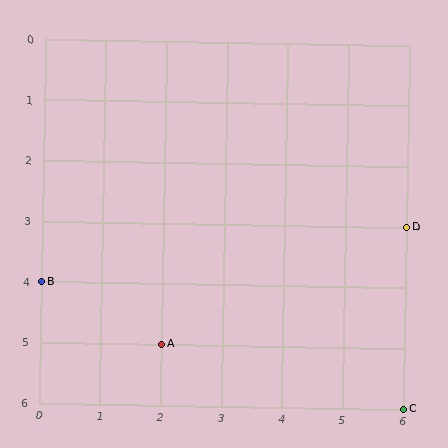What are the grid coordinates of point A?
Point A is at grid coordinates (2, 5).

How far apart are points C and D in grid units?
Points C and D are 3 rows apart.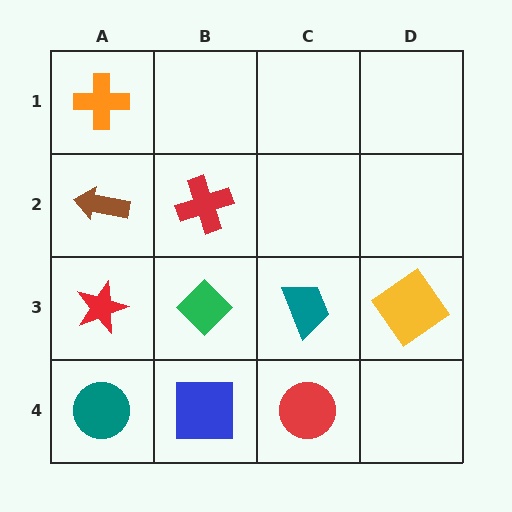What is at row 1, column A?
An orange cross.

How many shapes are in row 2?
2 shapes.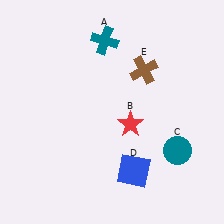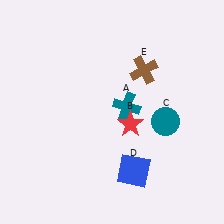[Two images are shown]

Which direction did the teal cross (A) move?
The teal cross (A) moved down.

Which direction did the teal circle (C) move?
The teal circle (C) moved up.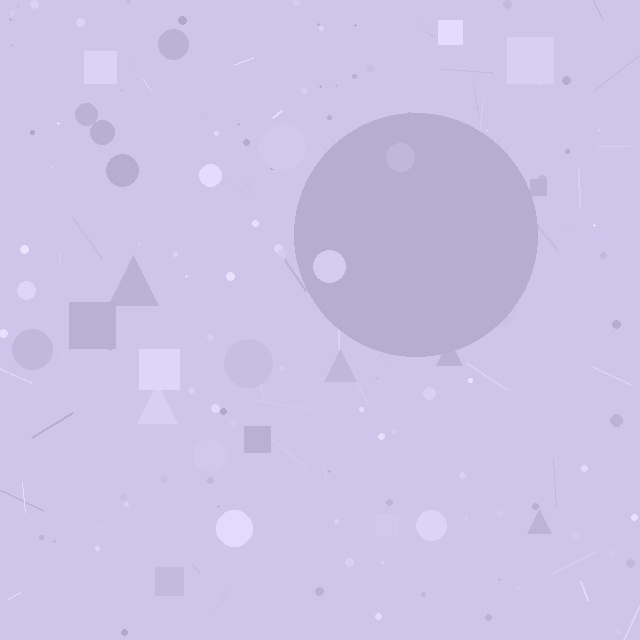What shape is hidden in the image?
A circle is hidden in the image.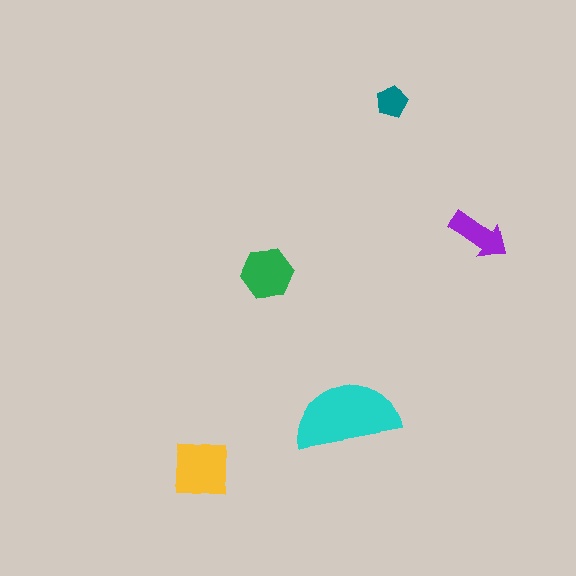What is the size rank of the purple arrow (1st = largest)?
4th.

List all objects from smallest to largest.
The teal pentagon, the purple arrow, the green hexagon, the yellow square, the cyan semicircle.